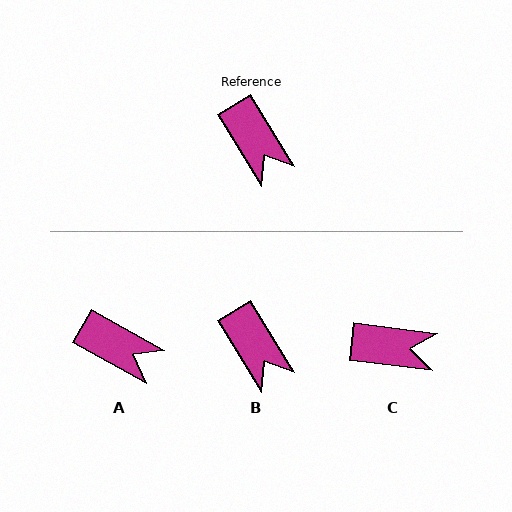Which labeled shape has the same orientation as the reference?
B.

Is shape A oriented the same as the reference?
No, it is off by about 29 degrees.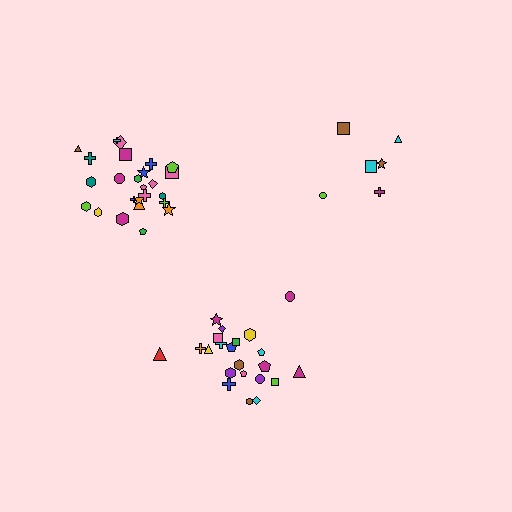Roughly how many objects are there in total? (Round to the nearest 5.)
Roughly 55 objects in total.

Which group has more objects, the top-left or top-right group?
The top-left group.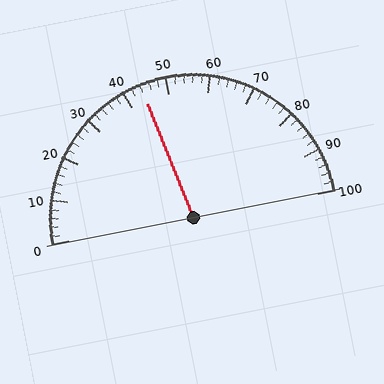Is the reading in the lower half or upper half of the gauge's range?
The reading is in the lower half of the range (0 to 100).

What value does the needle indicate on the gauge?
The needle indicates approximately 44.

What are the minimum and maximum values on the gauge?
The gauge ranges from 0 to 100.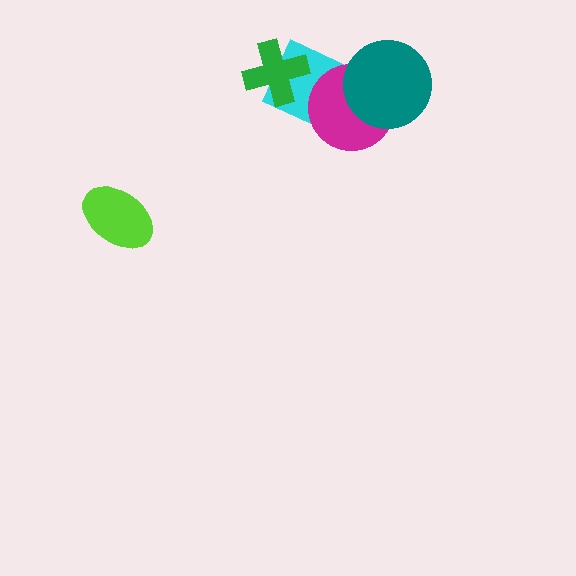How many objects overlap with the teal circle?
1 object overlaps with the teal circle.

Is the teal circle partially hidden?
No, no other shape covers it.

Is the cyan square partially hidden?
Yes, it is partially covered by another shape.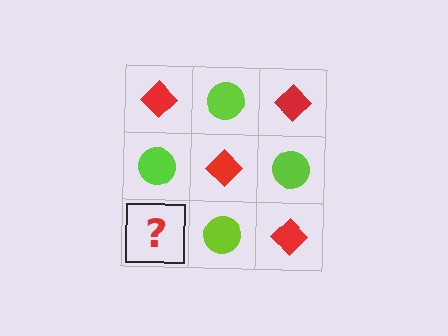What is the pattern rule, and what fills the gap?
The rule is that it alternates red diamond and lime circle in a checkerboard pattern. The gap should be filled with a red diamond.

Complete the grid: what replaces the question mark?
The question mark should be replaced with a red diamond.